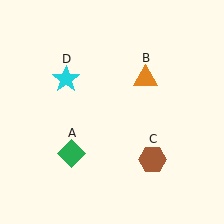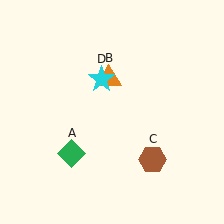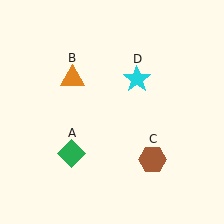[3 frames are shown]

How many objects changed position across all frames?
2 objects changed position: orange triangle (object B), cyan star (object D).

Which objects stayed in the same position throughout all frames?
Green diamond (object A) and brown hexagon (object C) remained stationary.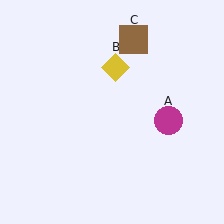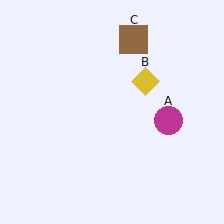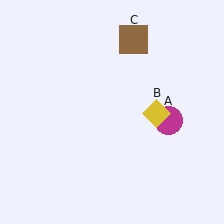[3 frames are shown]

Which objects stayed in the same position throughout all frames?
Magenta circle (object A) and brown square (object C) remained stationary.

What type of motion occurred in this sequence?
The yellow diamond (object B) rotated clockwise around the center of the scene.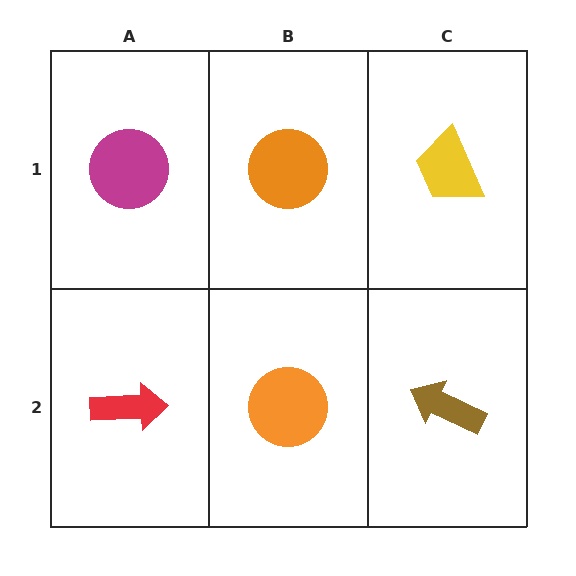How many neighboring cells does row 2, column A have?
2.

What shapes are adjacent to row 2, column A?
A magenta circle (row 1, column A), an orange circle (row 2, column B).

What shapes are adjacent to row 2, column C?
A yellow trapezoid (row 1, column C), an orange circle (row 2, column B).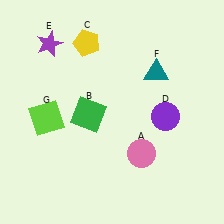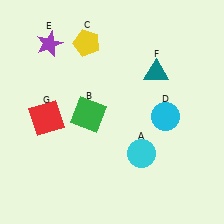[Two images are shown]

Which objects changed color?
A changed from pink to cyan. D changed from purple to cyan. G changed from lime to red.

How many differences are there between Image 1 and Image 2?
There are 3 differences between the two images.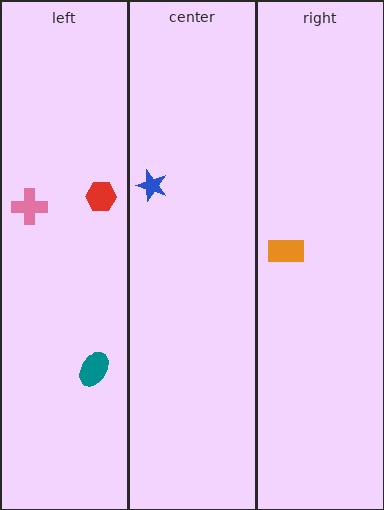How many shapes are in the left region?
3.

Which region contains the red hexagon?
The left region.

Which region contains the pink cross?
The left region.